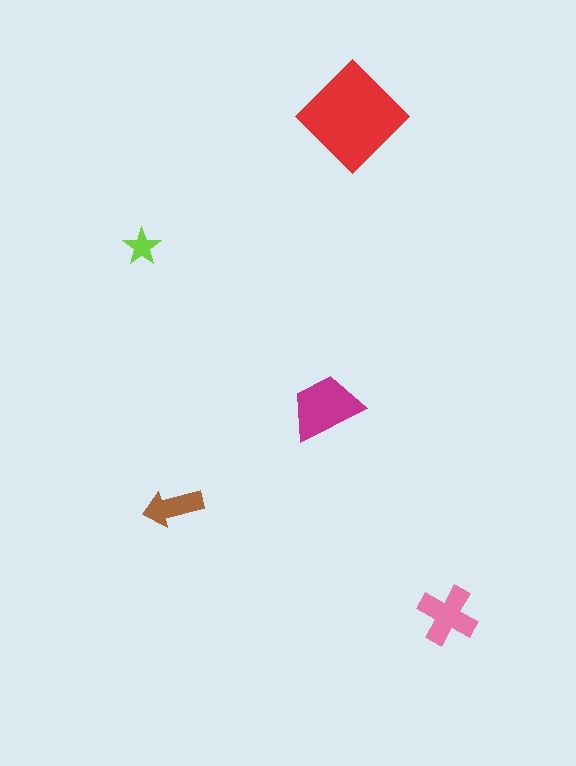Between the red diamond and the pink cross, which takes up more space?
The red diamond.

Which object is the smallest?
The lime star.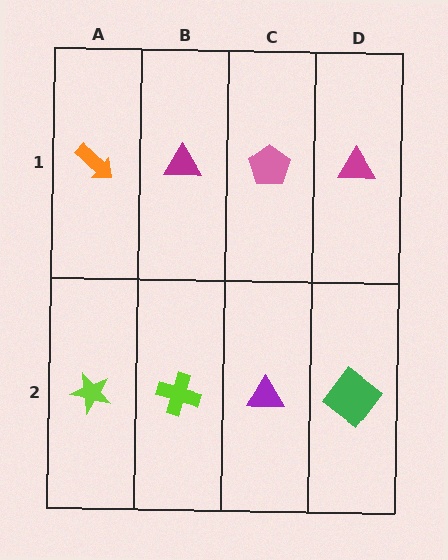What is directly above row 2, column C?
A pink pentagon.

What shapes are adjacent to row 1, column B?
A lime cross (row 2, column B), an orange arrow (row 1, column A), a pink pentagon (row 1, column C).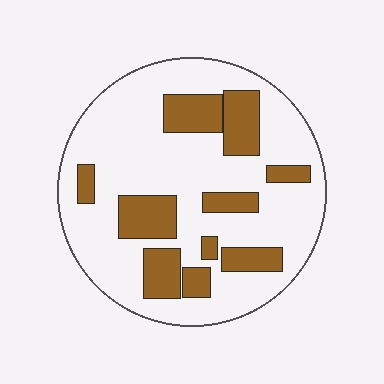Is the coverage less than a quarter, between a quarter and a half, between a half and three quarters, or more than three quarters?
Between a quarter and a half.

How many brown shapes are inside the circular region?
10.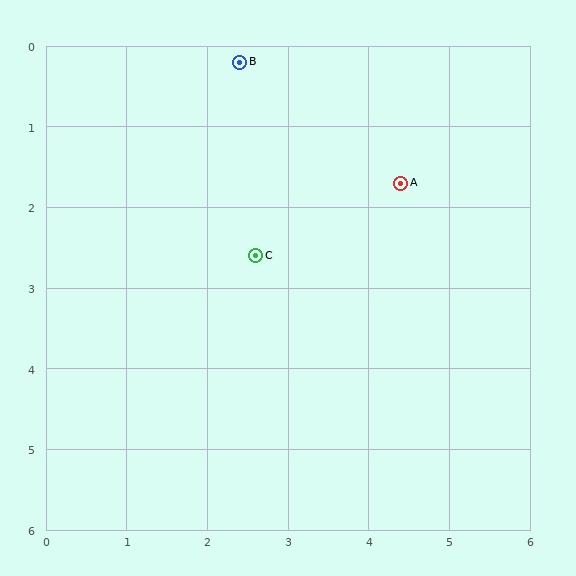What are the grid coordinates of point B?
Point B is at approximately (2.4, 0.2).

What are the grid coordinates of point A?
Point A is at approximately (4.4, 1.7).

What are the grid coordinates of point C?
Point C is at approximately (2.6, 2.6).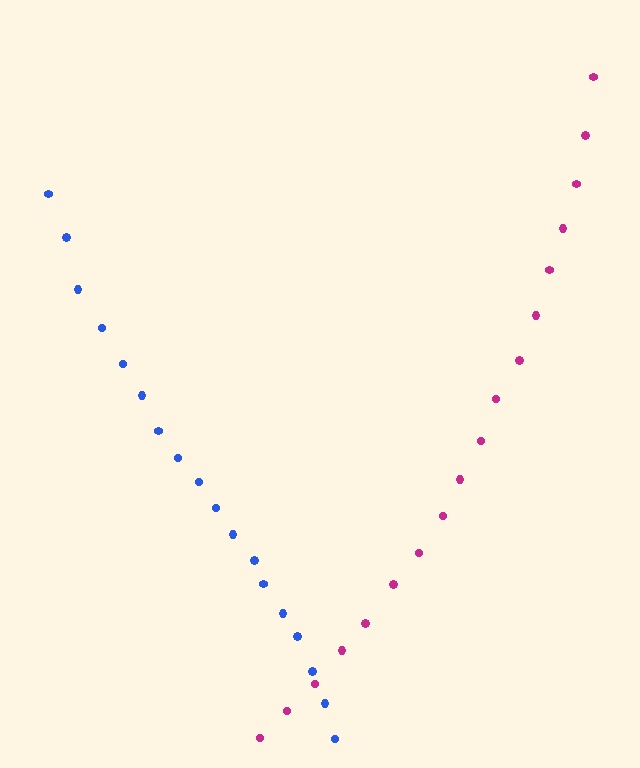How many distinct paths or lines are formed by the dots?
There are 2 distinct paths.